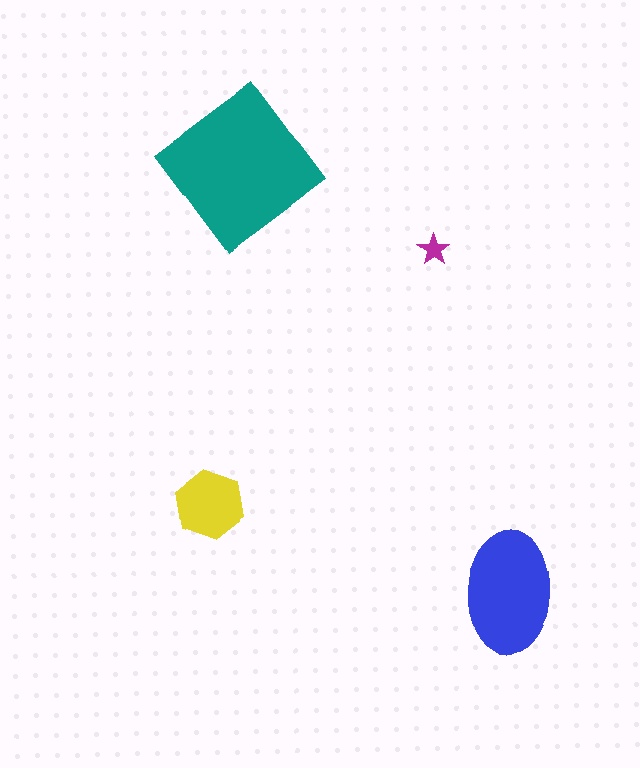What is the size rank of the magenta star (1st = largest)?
4th.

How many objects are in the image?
There are 4 objects in the image.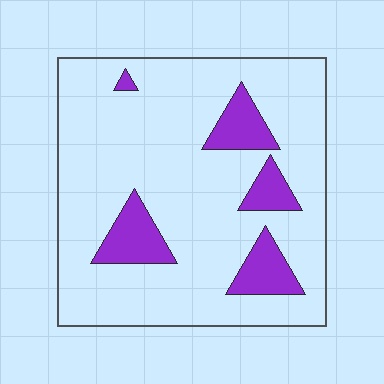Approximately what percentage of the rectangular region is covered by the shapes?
Approximately 15%.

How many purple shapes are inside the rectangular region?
5.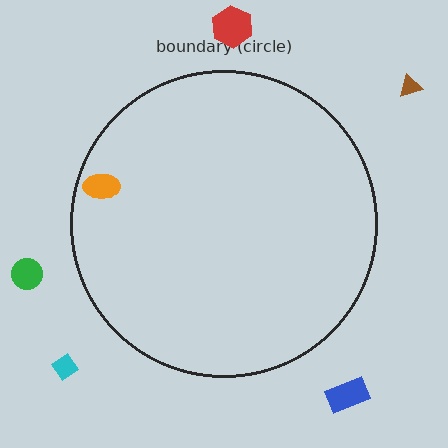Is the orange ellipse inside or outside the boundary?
Inside.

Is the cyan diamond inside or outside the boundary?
Outside.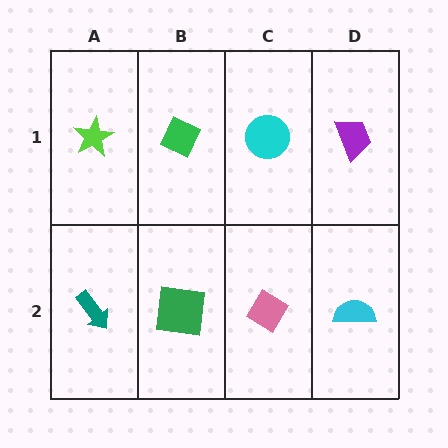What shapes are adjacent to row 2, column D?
A purple trapezoid (row 1, column D), a pink diamond (row 2, column C).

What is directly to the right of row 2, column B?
A pink diamond.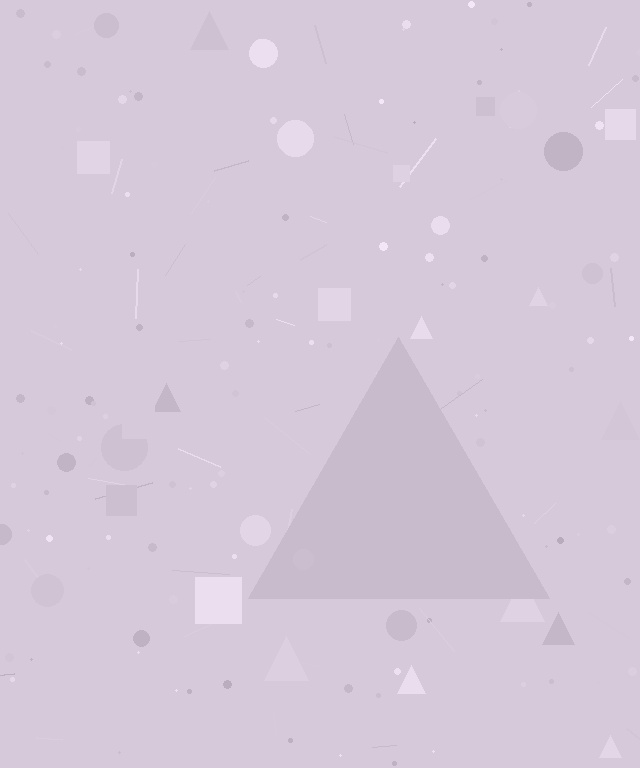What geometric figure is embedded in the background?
A triangle is embedded in the background.